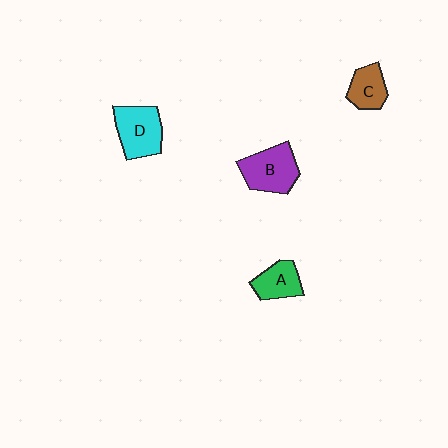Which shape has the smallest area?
Shape C (brown).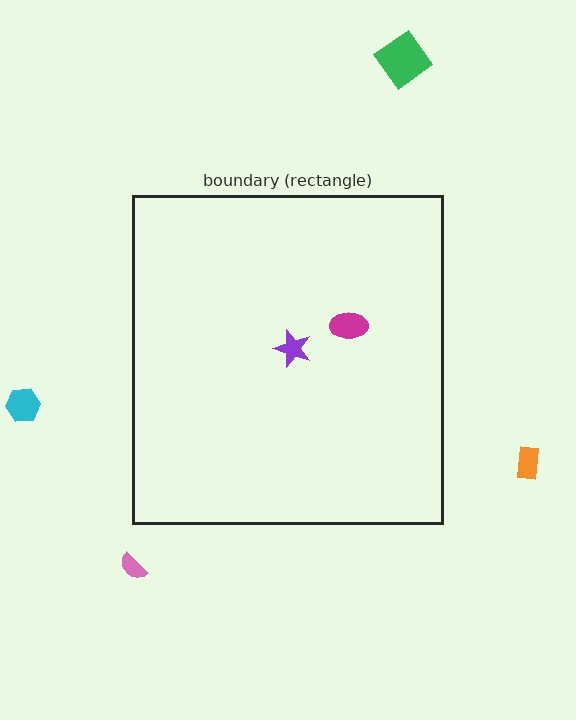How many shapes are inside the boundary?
2 inside, 4 outside.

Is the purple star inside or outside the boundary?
Inside.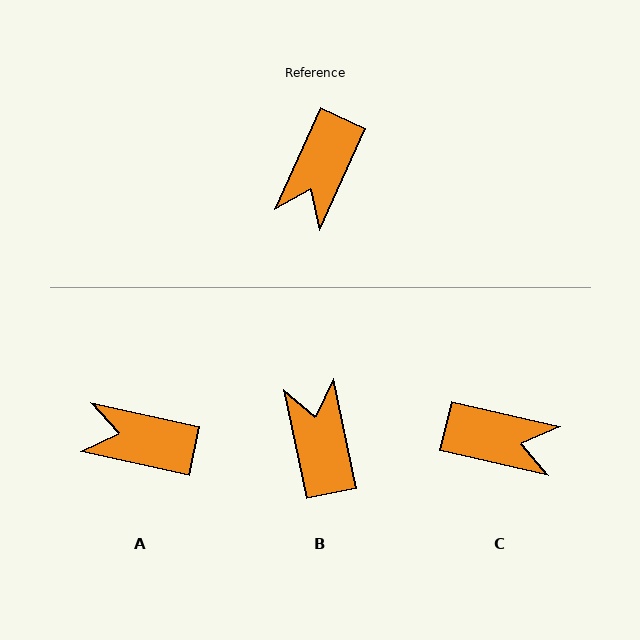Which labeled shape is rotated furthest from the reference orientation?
B, about 144 degrees away.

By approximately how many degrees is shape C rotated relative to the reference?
Approximately 102 degrees counter-clockwise.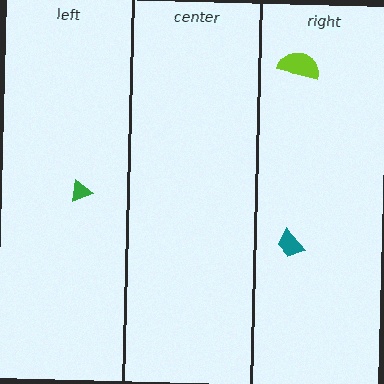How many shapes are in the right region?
2.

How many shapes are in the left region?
1.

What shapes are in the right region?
The teal trapezoid, the lime semicircle.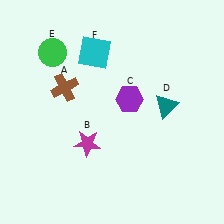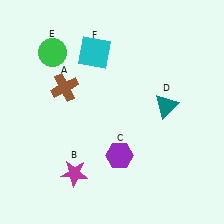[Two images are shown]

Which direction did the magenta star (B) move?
The magenta star (B) moved down.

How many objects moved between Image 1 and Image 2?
2 objects moved between the two images.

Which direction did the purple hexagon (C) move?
The purple hexagon (C) moved down.